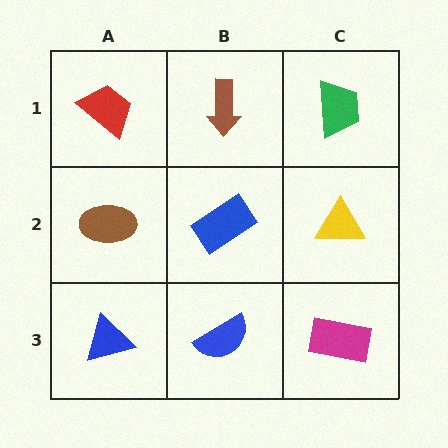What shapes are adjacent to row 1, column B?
A blue rectangle (row 2, column B), a red trapezoid (row 1, column A), a green trapezoid (row 1, column C).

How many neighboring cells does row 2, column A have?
3.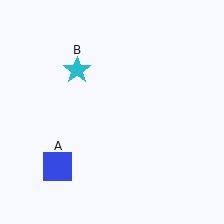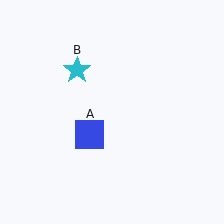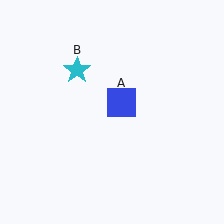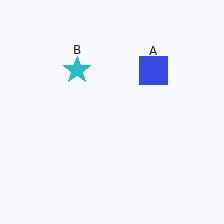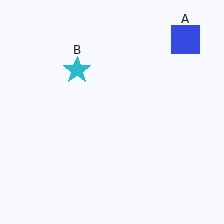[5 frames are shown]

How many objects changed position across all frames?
1 object changed position: blue square (object A).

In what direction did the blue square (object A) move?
The blue square (object A) moved up and to the right.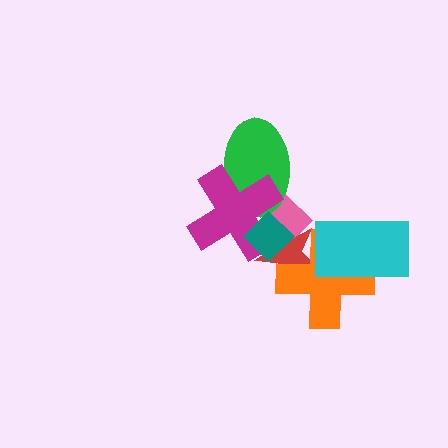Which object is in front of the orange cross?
The cyan rectangle is in front of the orange cross.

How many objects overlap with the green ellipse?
2 objects overlap with the green ellipse.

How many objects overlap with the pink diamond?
4 objects overlap with the pink diamond.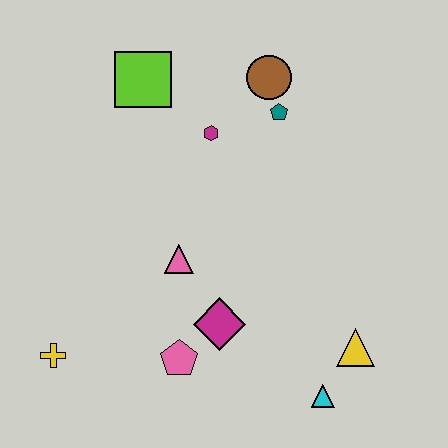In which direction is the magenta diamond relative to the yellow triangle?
The magenta diamond is to the left of the yellow triangle.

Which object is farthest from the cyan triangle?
The lime square is farthest from the cyan triangle.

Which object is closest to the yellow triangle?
The cyan triangle is closest to the yellow triangle.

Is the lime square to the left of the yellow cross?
No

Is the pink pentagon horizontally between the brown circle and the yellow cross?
Yes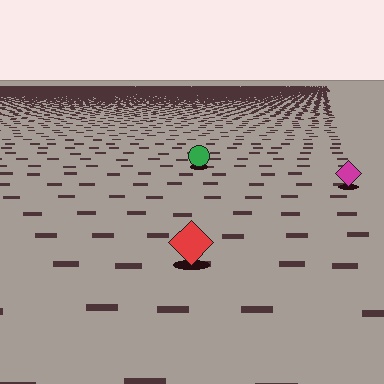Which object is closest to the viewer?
The red diamond is closest. The texture marks near it are larger and more spread out.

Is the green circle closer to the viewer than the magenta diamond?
No. The magenta diamond is closer — you can tell from the texture gradient: the ground texture is coarser near it.